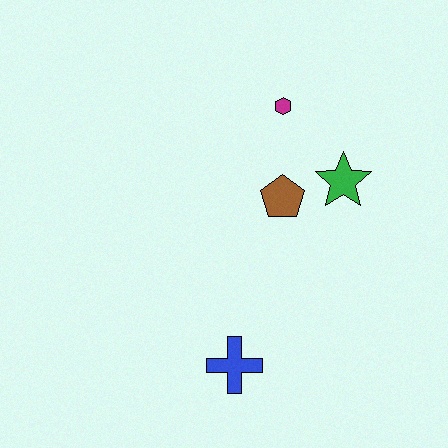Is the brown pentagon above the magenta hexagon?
No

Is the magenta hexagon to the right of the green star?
No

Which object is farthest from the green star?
The blue cross is farthest from the green star.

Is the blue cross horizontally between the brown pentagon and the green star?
No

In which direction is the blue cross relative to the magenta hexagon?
The blue cross is below the magenta hexagon.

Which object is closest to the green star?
The brown pentagon is closest to the green star.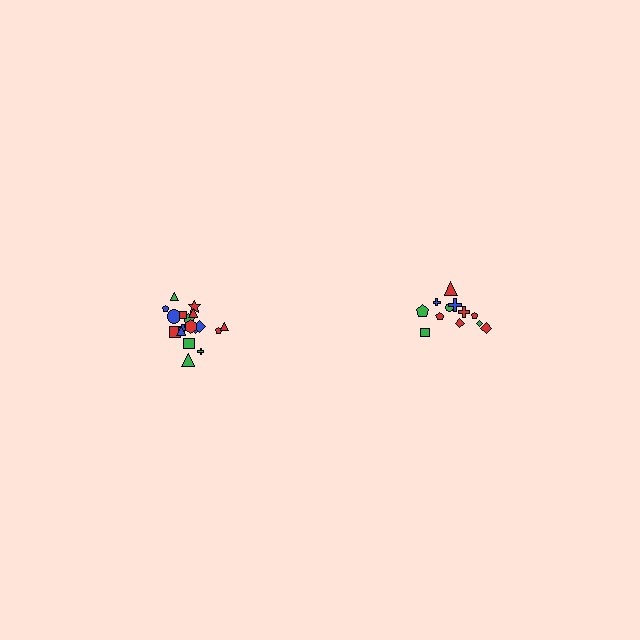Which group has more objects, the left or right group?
The left group.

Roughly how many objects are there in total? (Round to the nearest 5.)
Roughly 30 objects in total.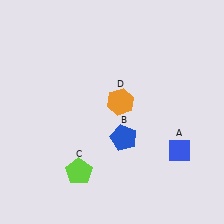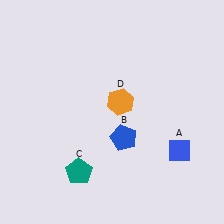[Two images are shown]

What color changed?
The pentagon (C) changed from lime in Image 1 to teal in Image 2.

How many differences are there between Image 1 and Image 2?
There is 1 difference between the two images.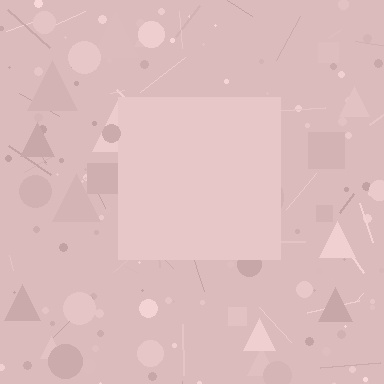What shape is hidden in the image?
A square is hidden in the image.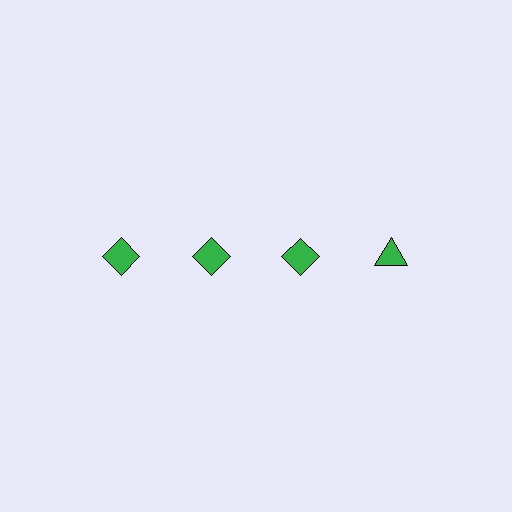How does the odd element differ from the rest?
It has a different shape: triangle instead of diamond.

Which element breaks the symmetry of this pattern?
The green triangle in the top row, second from right column breaks the symmetry. All other shapes are green diamonds.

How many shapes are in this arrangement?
There are 4 shapes arranged in a grid pattern.